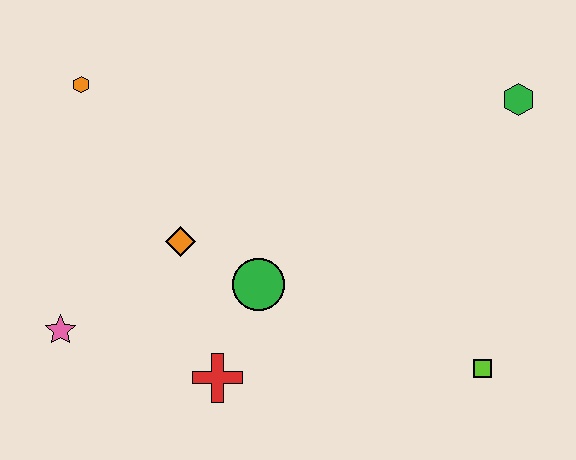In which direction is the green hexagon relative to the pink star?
The green hexagon is to the right of the pink star.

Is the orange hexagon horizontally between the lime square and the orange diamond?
No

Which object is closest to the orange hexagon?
The orange diamond is closest to the orange hexagon.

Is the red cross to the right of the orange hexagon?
Yes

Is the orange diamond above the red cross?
Yes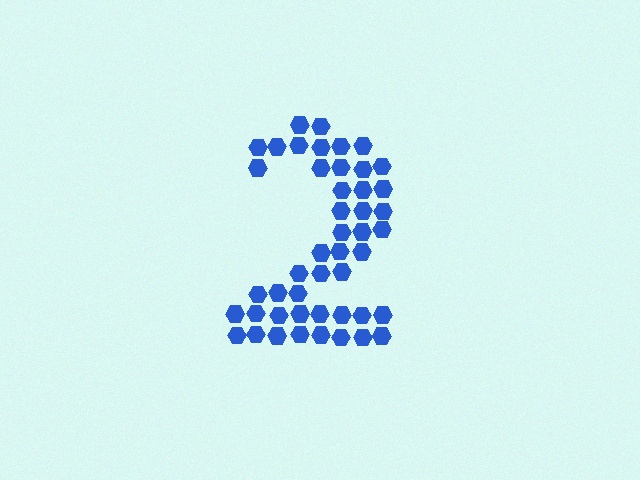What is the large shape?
The large shape is the digit 2.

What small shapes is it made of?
It is made of small hexagons.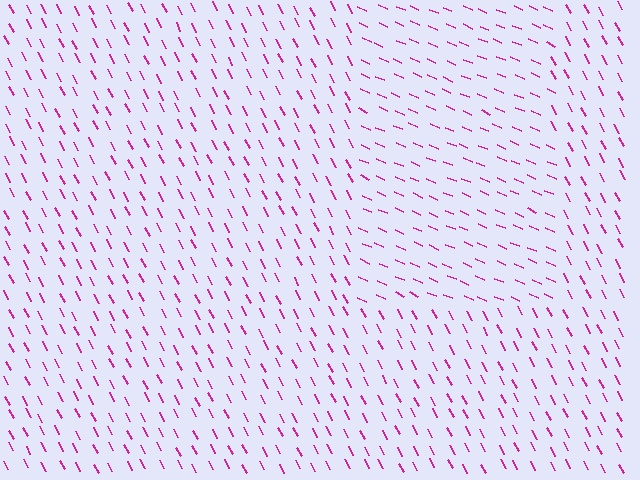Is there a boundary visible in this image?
Yes, there is a texture boundary formed by a change in line orientation.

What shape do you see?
I see a rectangle.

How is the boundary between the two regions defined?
The boundary is defined purely by a change in line orientation (approximately 39 degrees difference). All lines are the same color and thickness.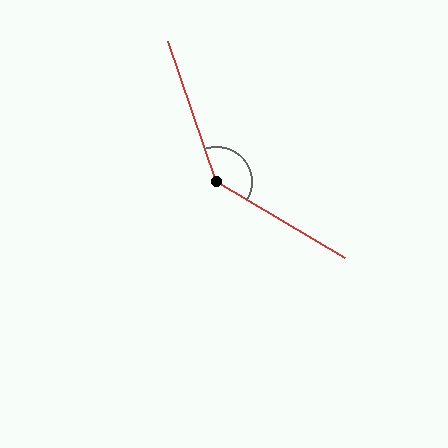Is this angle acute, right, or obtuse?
It is obtuse.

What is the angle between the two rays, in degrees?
Approximately 139 degrees.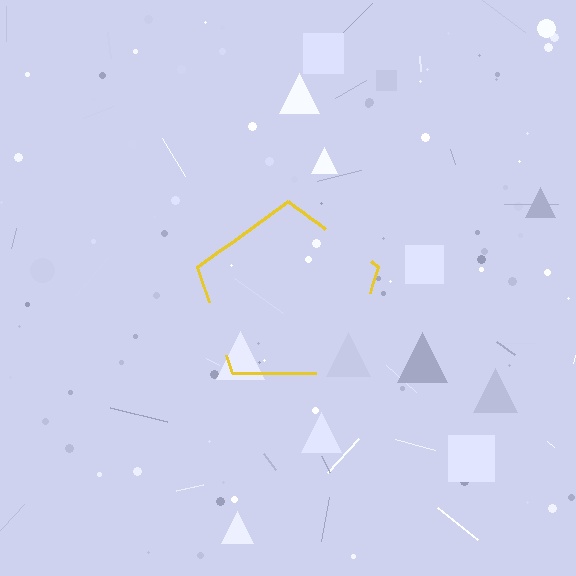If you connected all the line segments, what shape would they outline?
They would outline a pentagon.